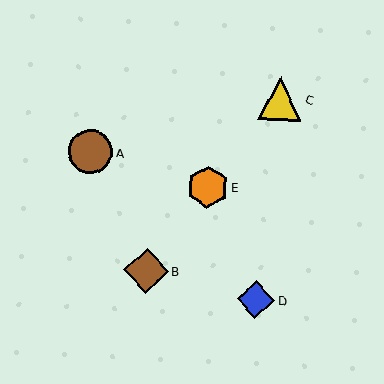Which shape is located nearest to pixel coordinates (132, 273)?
The brown diamond (labeled B) at (146, 271) is nearest to that location.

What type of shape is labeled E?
Shape E is an orange hexagon.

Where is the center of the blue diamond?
The center of the blue diamond is at (256, 300).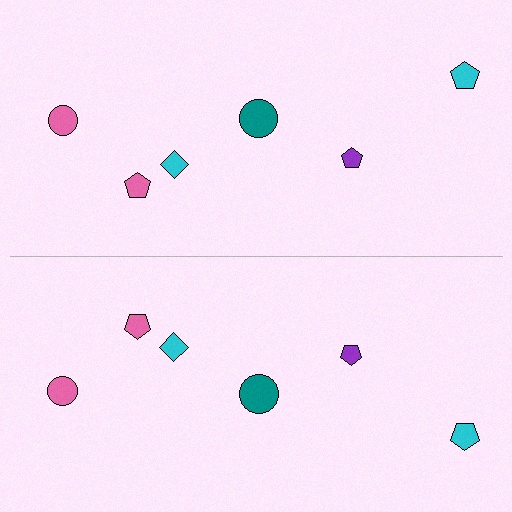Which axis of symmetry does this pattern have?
The pattern has a horizontal axis of symmetry running through the center of the image.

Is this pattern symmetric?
Yes, this pattern has bilateral (reflection) symmetry.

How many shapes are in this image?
There are 12 shapes in this image.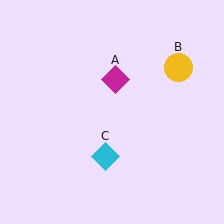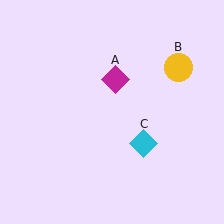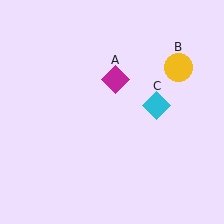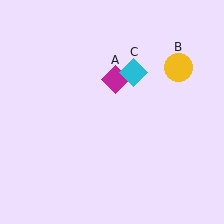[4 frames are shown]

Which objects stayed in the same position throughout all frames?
Magenta diamond (object A) and yellow circle (object B) remained stationary.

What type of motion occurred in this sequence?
The cyan diamond (object C) rotated counterclockwise around the center of the scene.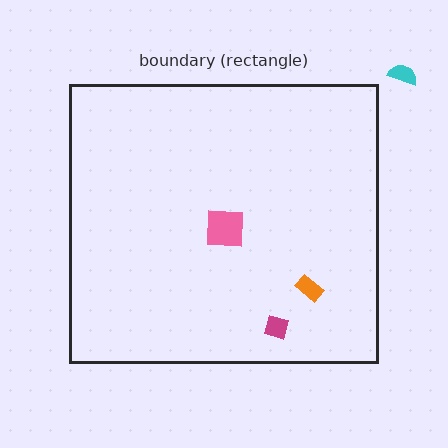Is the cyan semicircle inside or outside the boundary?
Outside.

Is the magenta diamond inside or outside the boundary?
Inside.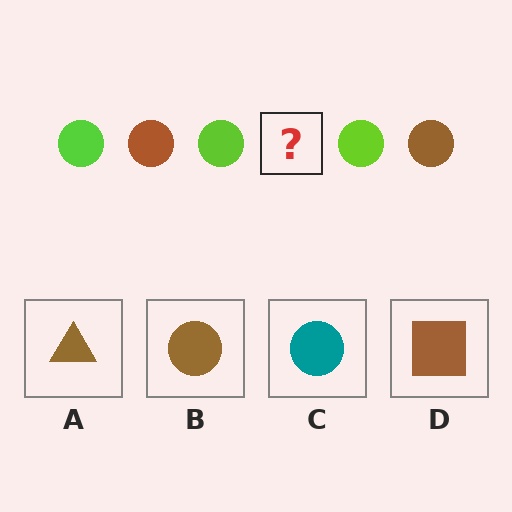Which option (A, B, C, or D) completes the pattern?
B.